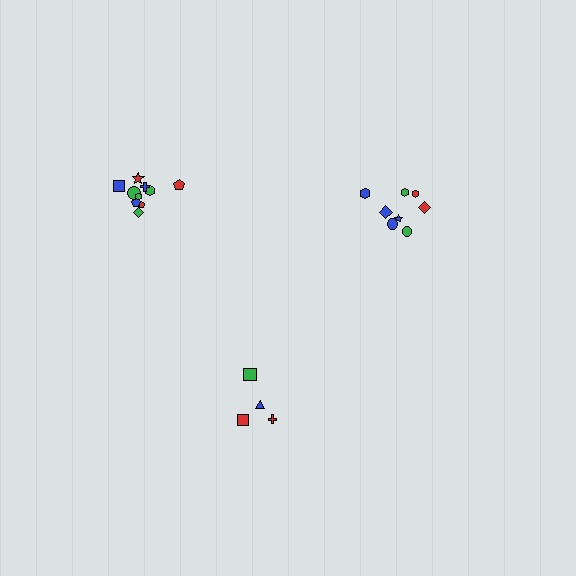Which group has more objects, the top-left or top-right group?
The top-left group.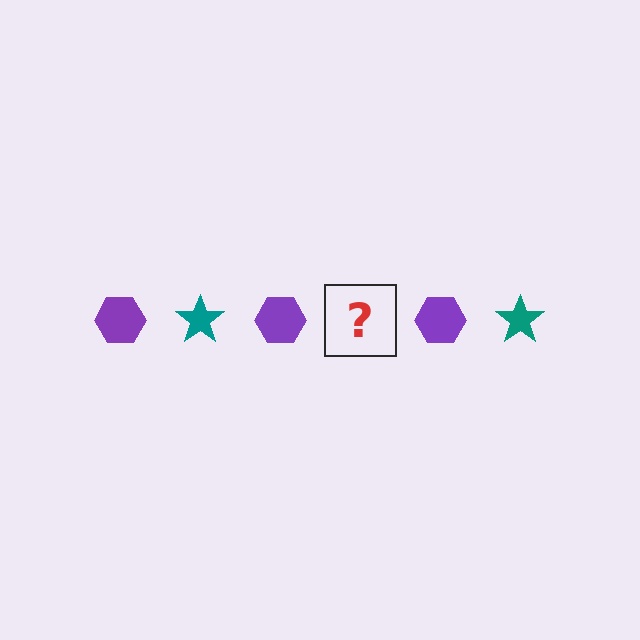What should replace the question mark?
The question mark should be replaced with a teal star.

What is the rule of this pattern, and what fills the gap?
The rule is that the pattern alternates between purple hexagon and teal star. The gap should be filled with a teal star.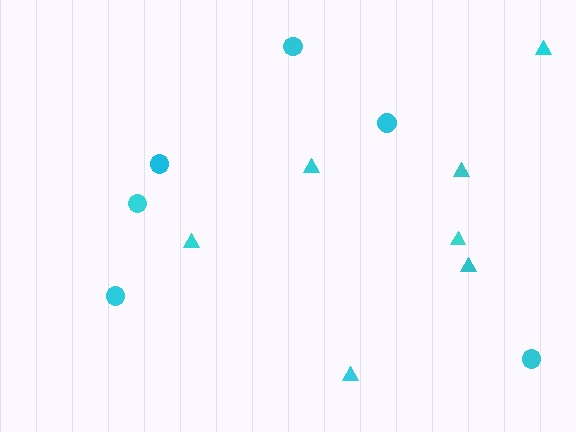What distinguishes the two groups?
There are 2 groups: one group of triangles (7) and one group of circles (6).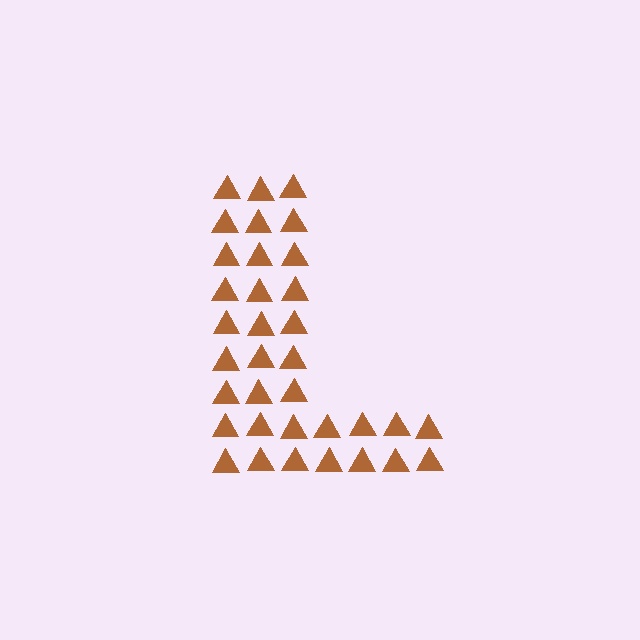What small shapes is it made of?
It is made of small triangles.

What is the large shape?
The large shape is the letter L.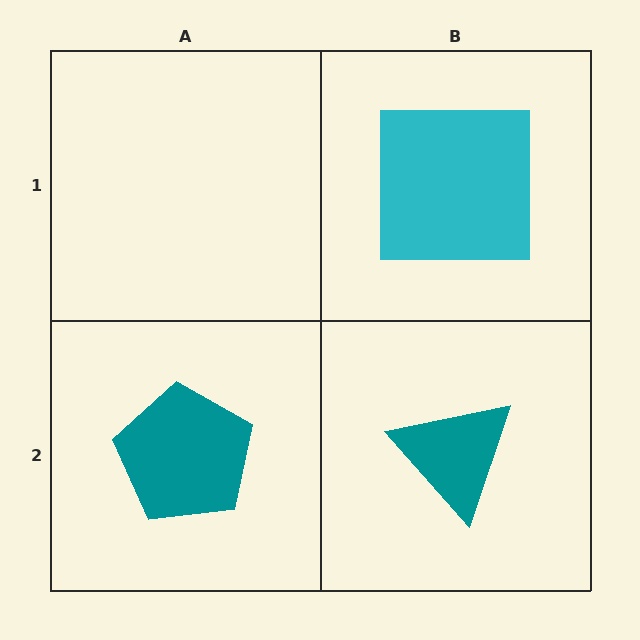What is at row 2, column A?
A teal pentagon.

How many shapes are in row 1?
1 shape.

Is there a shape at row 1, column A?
No, that cell is empty.